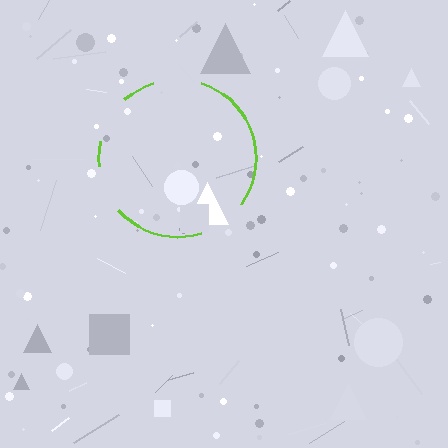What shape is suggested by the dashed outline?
The dashed outline suggests a circle.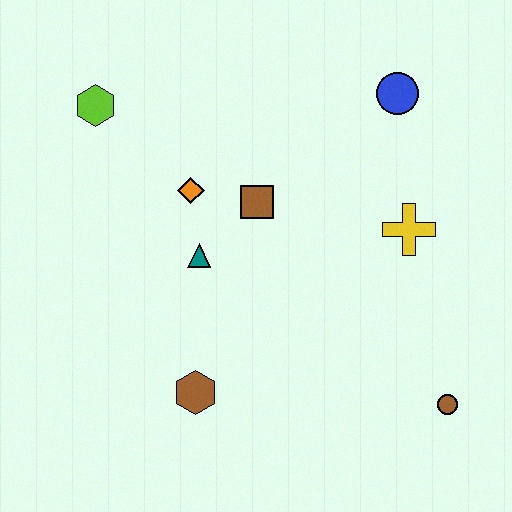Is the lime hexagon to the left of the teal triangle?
Yes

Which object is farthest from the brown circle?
The lime hexagon is farthest from the brown circle.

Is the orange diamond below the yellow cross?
No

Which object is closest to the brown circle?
The yellow cross is closest to the brown circle.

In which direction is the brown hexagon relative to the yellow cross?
The brown hexagon is to the left of the yellow cross.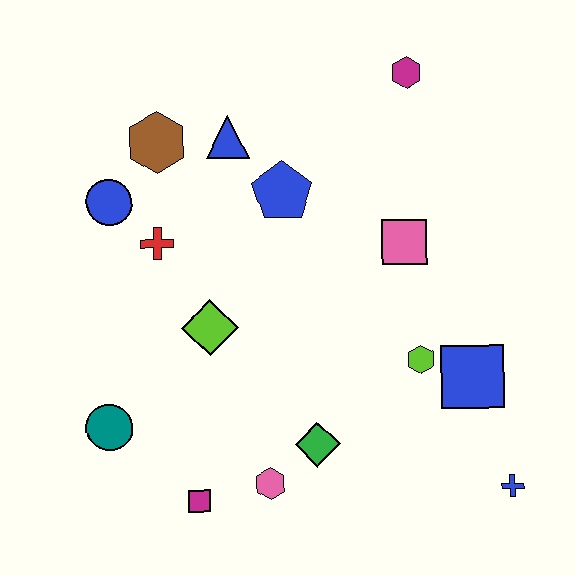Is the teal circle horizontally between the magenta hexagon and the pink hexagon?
No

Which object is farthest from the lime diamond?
The blue cross is farthest from the lime diamond.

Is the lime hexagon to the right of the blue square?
No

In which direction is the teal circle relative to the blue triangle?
The teal circle is below the blue triangle.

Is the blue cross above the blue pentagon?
No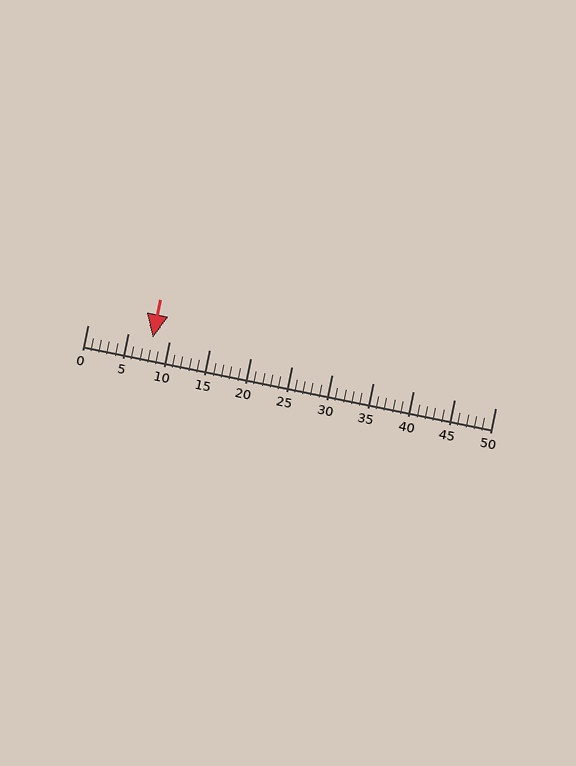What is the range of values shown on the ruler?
The ruler shows values from 0 to 50.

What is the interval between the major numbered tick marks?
The major tick marks are spaced 5 units apart.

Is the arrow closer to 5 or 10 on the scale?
The arrow is closer to 10.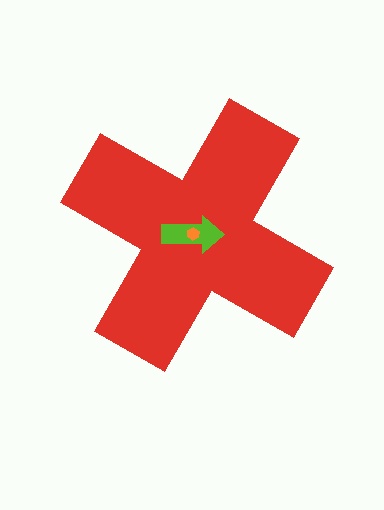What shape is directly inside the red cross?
The lime arrow.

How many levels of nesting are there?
3.